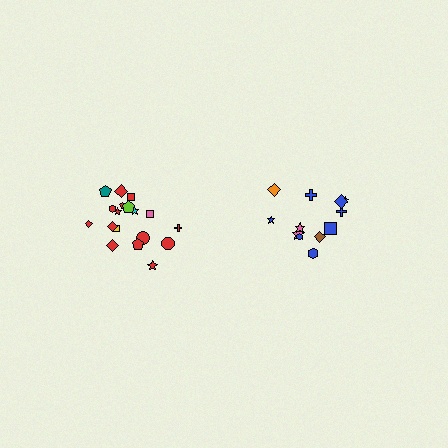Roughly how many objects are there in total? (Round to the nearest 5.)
Roughly 30 objects in total.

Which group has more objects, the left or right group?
The left group.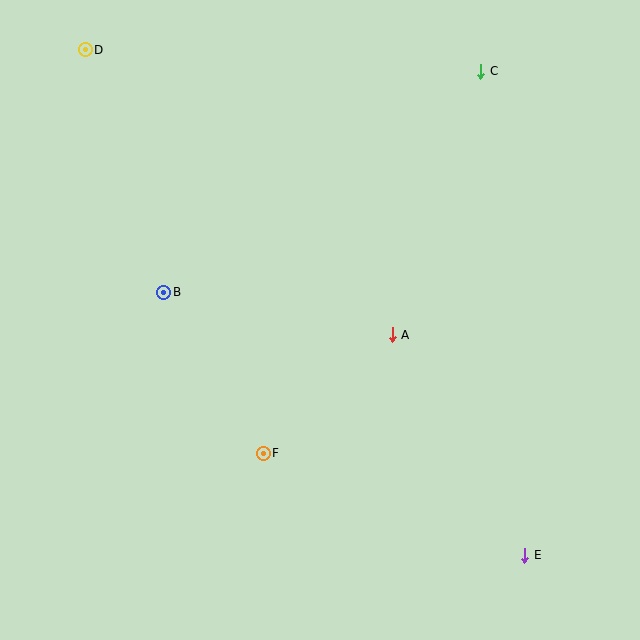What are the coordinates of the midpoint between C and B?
The midpoint between C and B is at (322, 182).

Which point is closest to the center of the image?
Point A at (392, 335) is closest to the center.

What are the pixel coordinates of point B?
Point B is at (164, 292).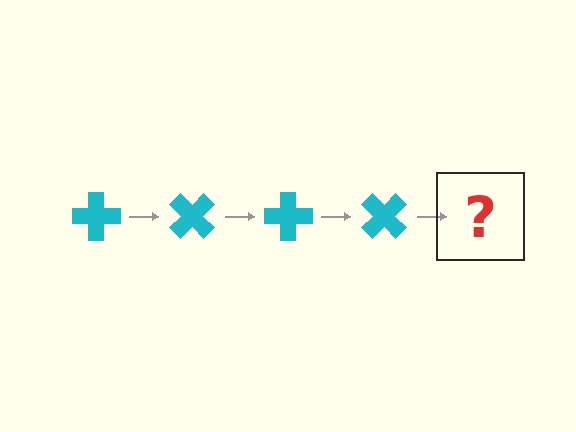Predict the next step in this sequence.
The next step is a cyan cross rotated 180 degrees.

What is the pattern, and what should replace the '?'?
The pattern is that the cross rotates 45 degrees each step. The '?' should be a cyan cross rotated 180 degrees.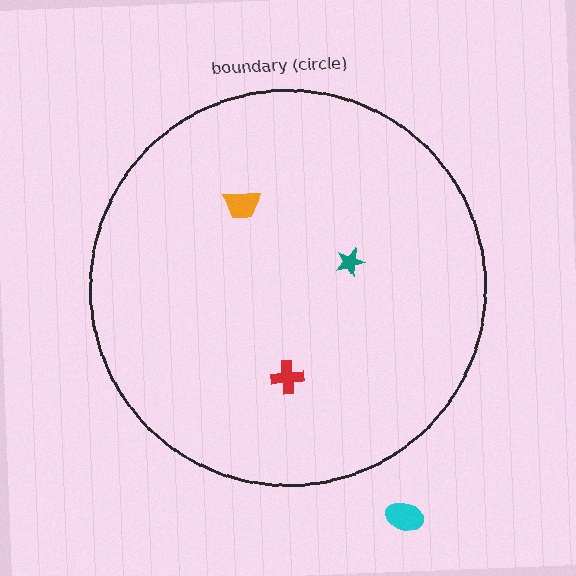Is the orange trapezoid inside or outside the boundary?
Inside.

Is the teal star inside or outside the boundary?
Inside.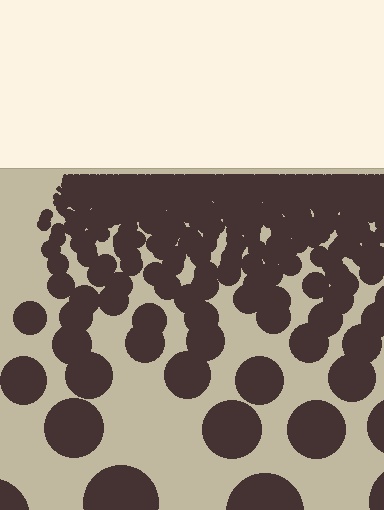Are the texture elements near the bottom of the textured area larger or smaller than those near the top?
Larger. Near the bottom, elements are closer to the viewer and appear at a bigger on-screen size.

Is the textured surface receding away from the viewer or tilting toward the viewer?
The surface is receding away from the viewer. Texture elements get smaller and denser toward the top.